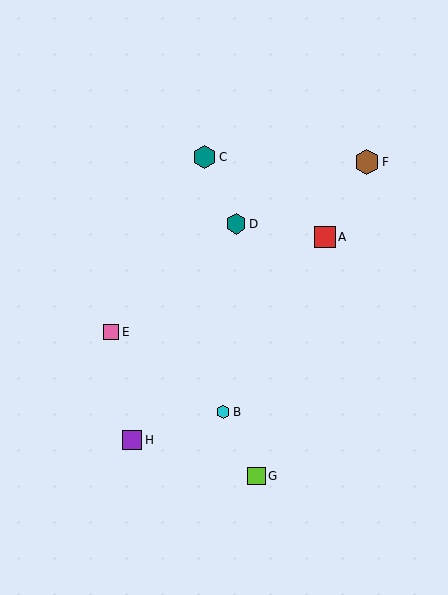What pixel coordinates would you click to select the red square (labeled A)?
Click at (325, 237) to select the red square A.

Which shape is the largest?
The brown hexagon (labeled F) is the largest.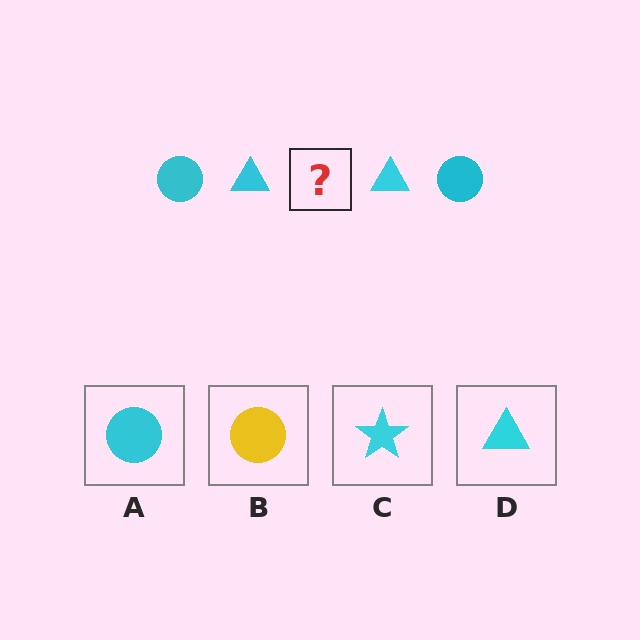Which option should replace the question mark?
Option A.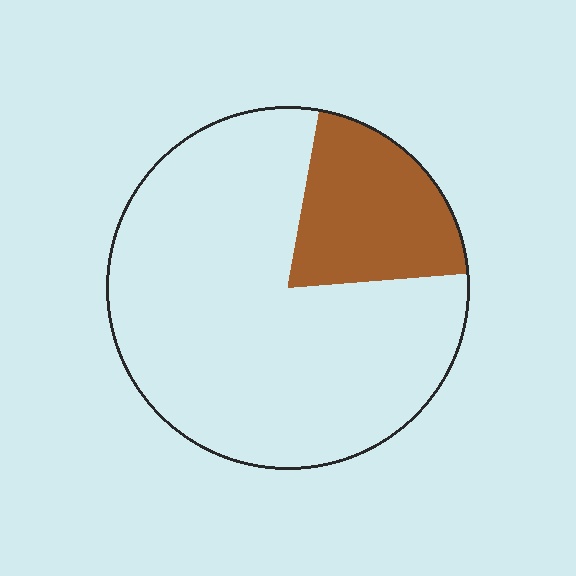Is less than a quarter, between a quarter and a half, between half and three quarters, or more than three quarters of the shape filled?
Less than a quarter.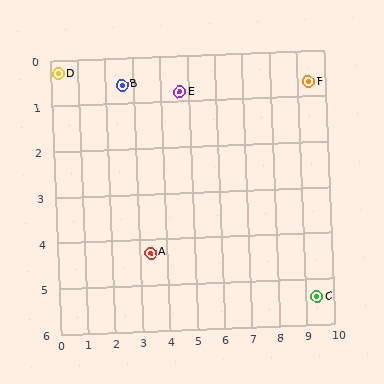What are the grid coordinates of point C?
Point C is at approximately (9.4, 5.4).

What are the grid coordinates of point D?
Point D is at approximately (0.3, 0.3).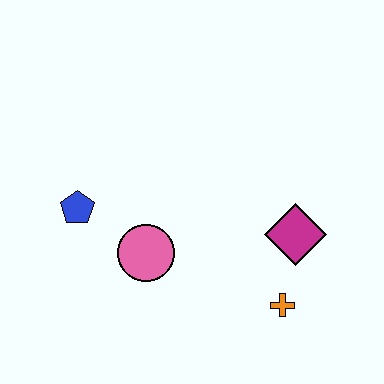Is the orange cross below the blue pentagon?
Yes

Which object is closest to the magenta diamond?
The orange cross is closest to the magenta diamond.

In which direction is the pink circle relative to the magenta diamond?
The pink circle is to the left of the magenta diamond.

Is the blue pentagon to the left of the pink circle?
Yes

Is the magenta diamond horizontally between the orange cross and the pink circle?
No